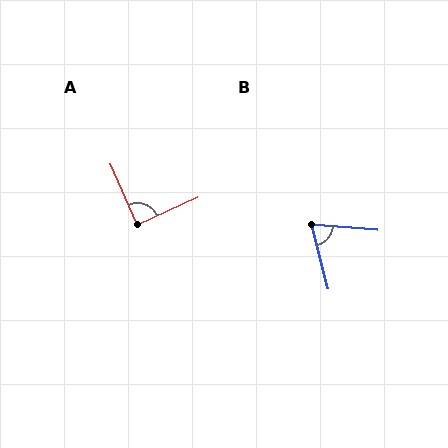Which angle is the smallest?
B, at approximately 71 degrees.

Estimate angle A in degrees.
Approximately 89 degrees.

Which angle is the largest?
A, at approximately 89 degrees.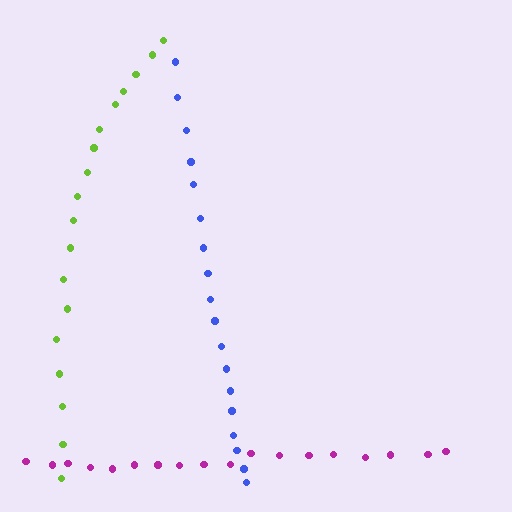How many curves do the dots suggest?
There are 3 distinct paths.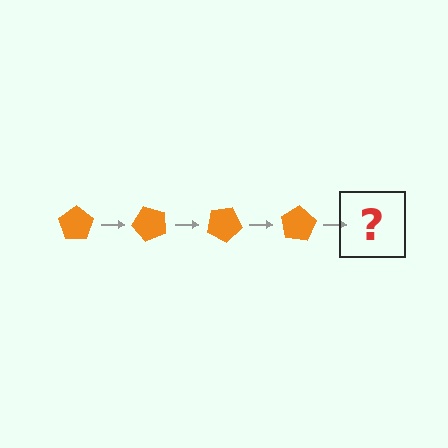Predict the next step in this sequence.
The next step is an orange pentagon rotated 200 degrees.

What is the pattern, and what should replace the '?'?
The pattern is that the pentagon rotates 50 degrees each step. The '?' should be an orange pentagon rotated 200 degrees.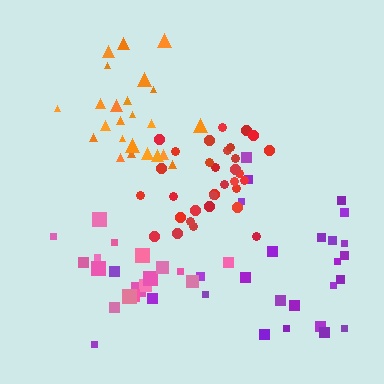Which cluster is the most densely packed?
Red.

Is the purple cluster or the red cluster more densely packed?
Red.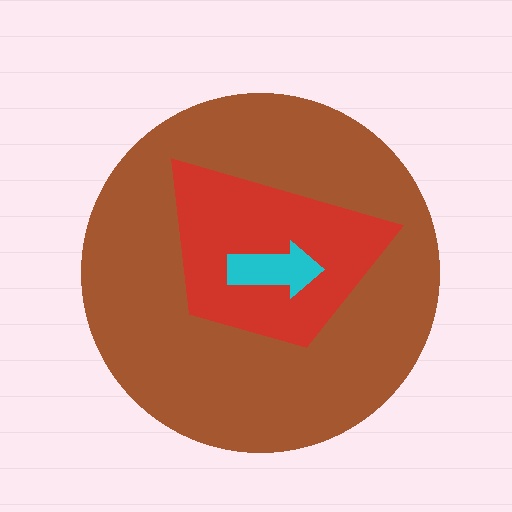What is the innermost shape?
The cyan arrow.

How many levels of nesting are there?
3.